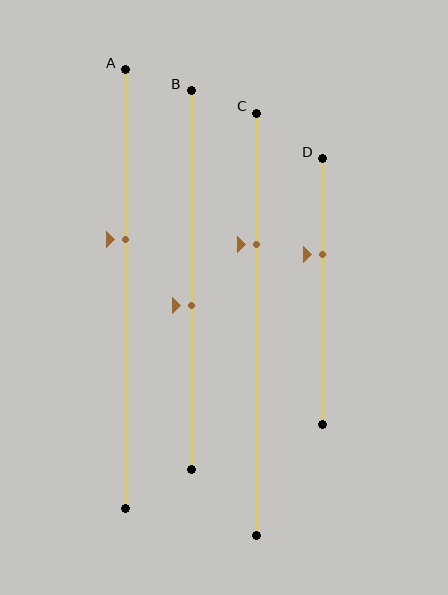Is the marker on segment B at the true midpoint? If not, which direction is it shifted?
No, the marker on segment B is shifted downward by about 7% of the segment length.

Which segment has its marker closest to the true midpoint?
Segment B has its marker closest to the true midpoint.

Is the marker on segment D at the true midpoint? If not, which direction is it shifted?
No, the marker on segment D is shifted upward by about 14% of the segment length.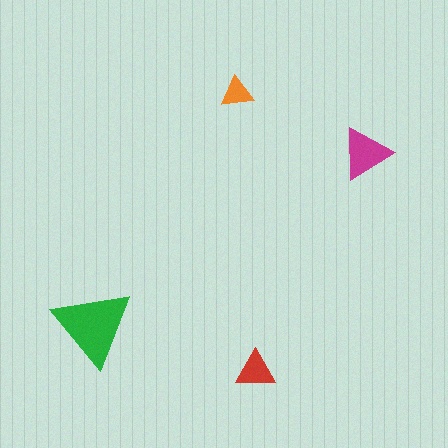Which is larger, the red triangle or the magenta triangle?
The magenta one.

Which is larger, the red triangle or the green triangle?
The green one.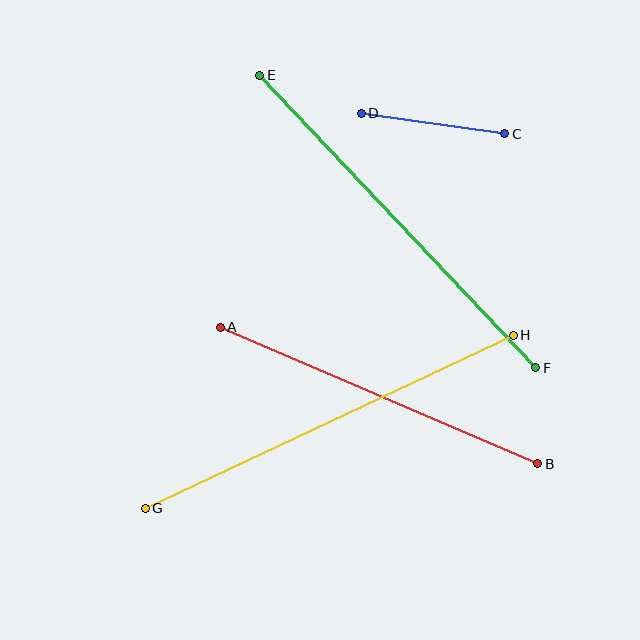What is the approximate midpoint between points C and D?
The midpoint is at approximately (433, 124) pixels.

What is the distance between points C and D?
The distance is approximately 145 pixels.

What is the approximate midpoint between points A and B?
The midpoint is at approximately (379, 395) pixels.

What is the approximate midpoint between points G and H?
The midpoint is at approximately (329, 422) pixels.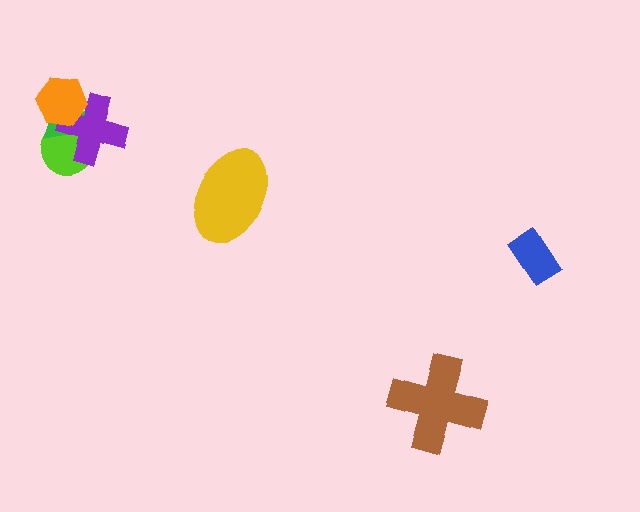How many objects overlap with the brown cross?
0 objects overlap with the brown cross.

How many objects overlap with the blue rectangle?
0 objects overlap with the blue rectangle.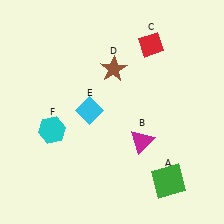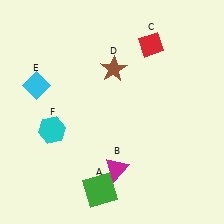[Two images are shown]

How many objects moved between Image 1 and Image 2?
3 objects moved between the two images.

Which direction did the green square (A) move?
The green square (A) moved left.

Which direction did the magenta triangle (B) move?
The magenta triangle (B) moved down.